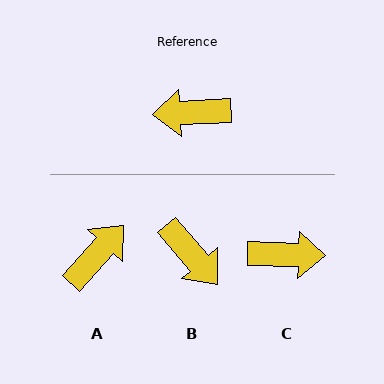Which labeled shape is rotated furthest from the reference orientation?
C, about 175 degrees away.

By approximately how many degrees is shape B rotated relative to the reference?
Approximately 128 degrees counter-clockwise.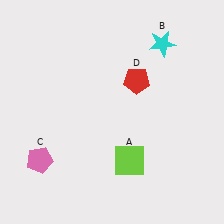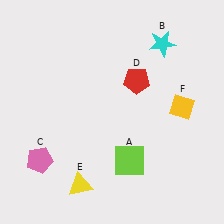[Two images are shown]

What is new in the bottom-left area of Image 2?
A yellow triangle (E) was added in the bottom-left area of Image 2.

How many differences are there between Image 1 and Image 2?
There are 2 differences between the two images.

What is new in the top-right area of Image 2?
A yellow diamond (F) was added in the top-right area of Image 2.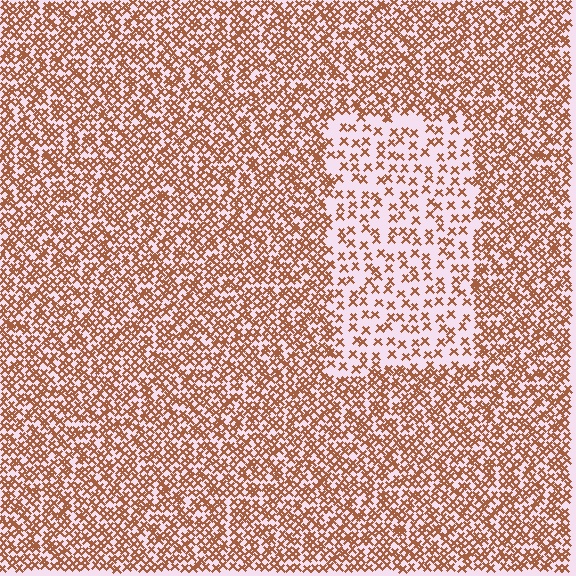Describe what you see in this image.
The image contains small brown elements arranged at two different densities. A rectangle-shaped region is visible where the elements are less densely packed than the surrounding area.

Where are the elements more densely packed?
The elements are more densely packed outside the rectangle boundary.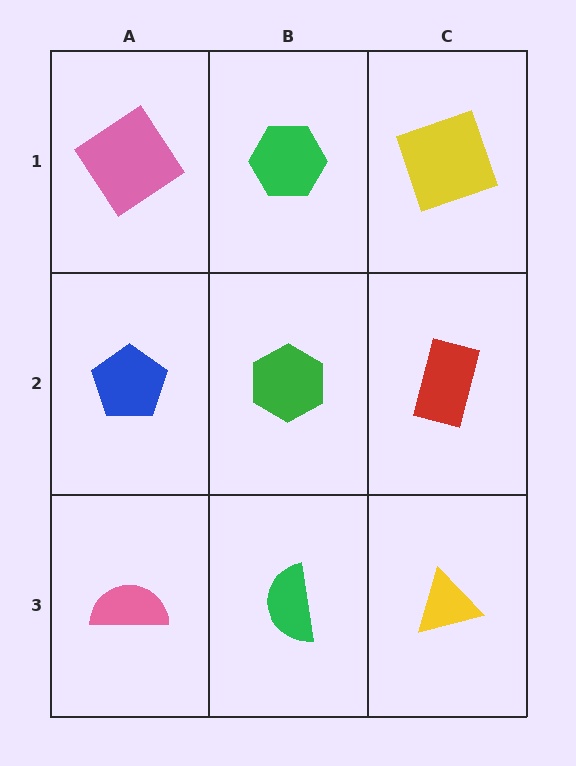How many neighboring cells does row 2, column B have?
4.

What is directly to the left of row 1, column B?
A pink diamond.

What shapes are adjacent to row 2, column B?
A green hexagon (row 1, column B), a green semicircle (row 3, column B), a blue pentagon (row 2, column A), a red rectangle (row 2, column C).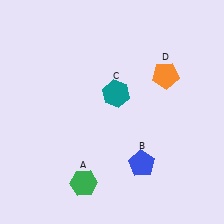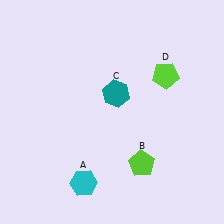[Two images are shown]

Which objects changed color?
A changed from green to cyan. B changed from blue to lime. D changed from orange to lime.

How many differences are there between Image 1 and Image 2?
There are 3 differences between the two images.